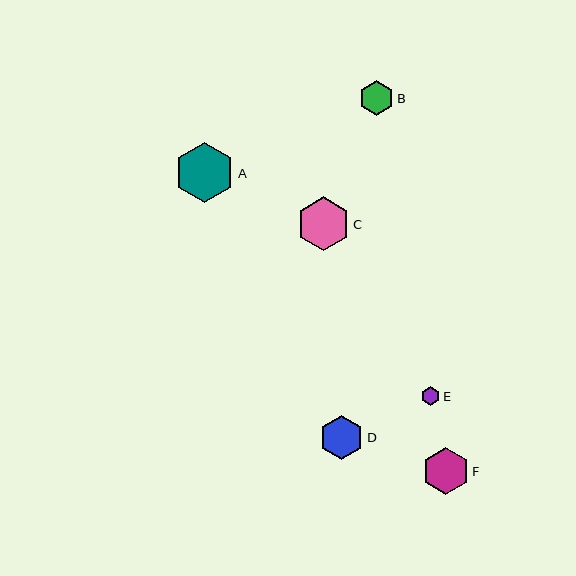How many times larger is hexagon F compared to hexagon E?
Hexagon F is approximately 2.6 times the size of hexagon E.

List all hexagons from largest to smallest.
From largest to smallest: A, C, F, D, B, E.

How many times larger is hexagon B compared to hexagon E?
Hexagon B is approximately 1.9 times the size of hexagon E.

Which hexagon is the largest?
Hexagon A is the largest with a size of approximately 60 pixels.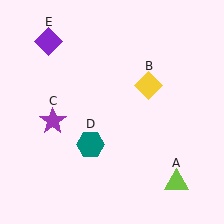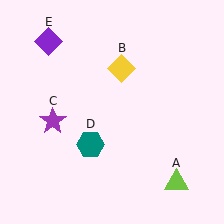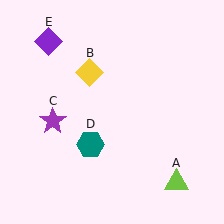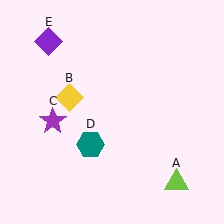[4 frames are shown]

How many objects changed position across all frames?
1 object changed position: yellow diamond (object B).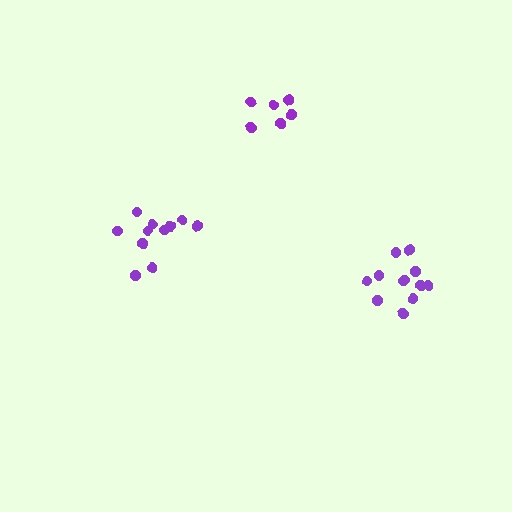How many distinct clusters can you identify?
There are 3 distinct clusters.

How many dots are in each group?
Group 1: 11 dots, Group 2: 6 dots, Group 3: 12 dots (29 total).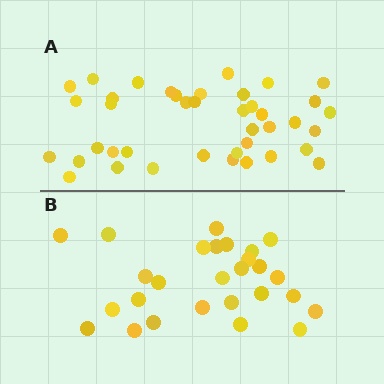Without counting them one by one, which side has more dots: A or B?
Region A (the top region) has more dots.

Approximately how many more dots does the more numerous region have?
Region A has approximately 15 more dots than region B.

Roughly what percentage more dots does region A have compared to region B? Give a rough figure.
About 50% more.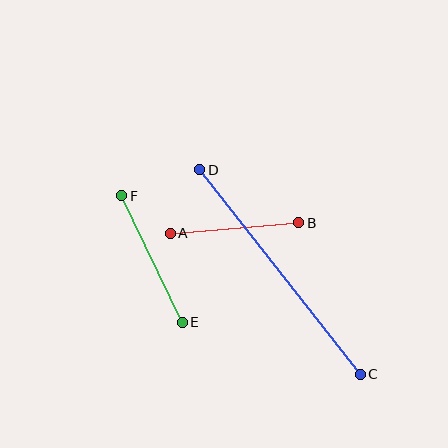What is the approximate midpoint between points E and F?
The midpoint is at approximately (152, 259) pixels.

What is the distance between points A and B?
The distance is approximately 129 pixels.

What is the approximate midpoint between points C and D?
The midpoint is at approximately (280, 272) pixels.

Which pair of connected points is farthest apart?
Points C and D are farthest apart.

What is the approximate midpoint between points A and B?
The midpoint is at approximately (235, 228) pixels.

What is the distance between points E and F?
The distance is approximately 140 pixels.